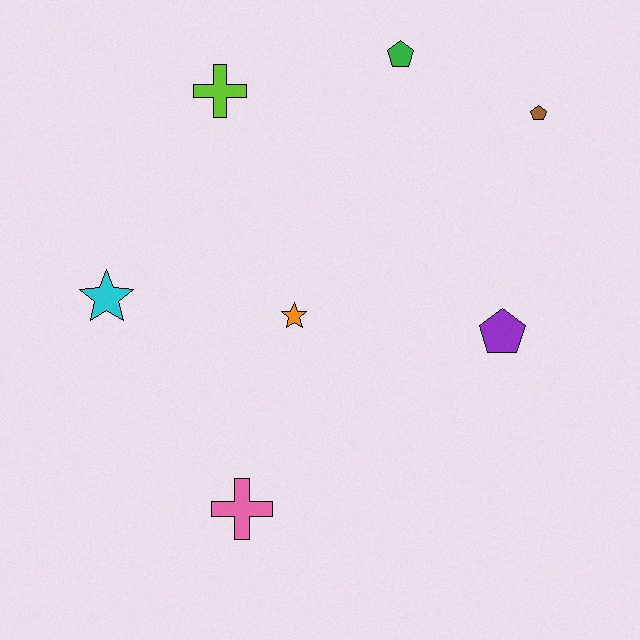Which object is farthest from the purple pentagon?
The cyan star is farthest from the purple pentagon.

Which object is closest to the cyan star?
The orange star is closest to the cyan star.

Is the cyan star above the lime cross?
No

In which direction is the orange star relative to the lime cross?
The orange star is below the lime cross.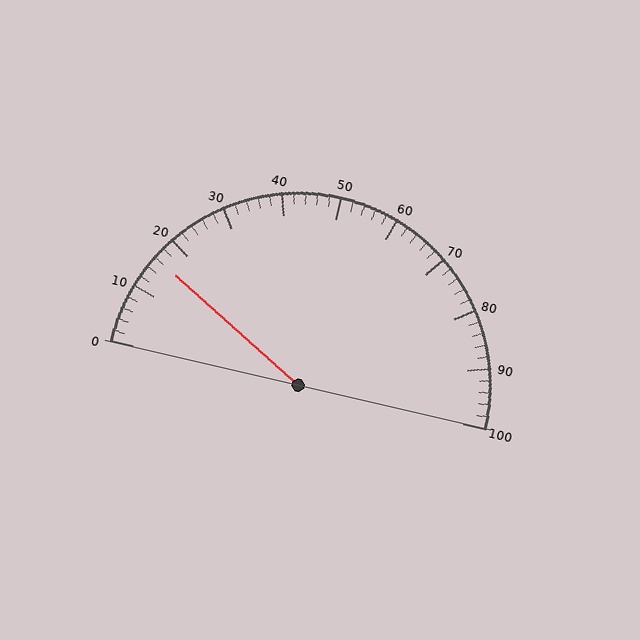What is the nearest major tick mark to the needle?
The nearest major tick mark is 20.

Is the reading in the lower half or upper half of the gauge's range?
The reading is in the lower half of the range (0 to 100).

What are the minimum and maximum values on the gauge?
The gauge ranges from 0 to 100.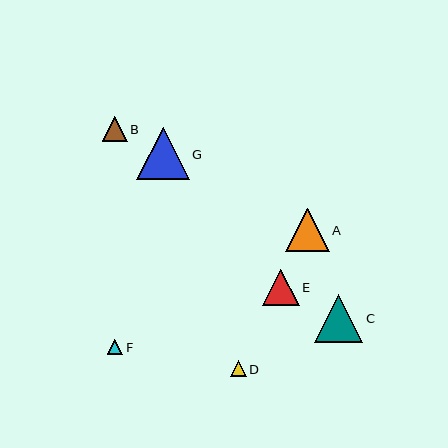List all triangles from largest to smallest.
From largest to smallest: G, C, A, E, B, D, F.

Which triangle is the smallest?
Triangle F is the smallest with a size of approximately 15 pixels.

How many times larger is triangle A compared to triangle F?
Triangle A is approximately 2.9 times the size of triangle F.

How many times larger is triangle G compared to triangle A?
Triangle G is approximately 1.2 times the size of triangle A.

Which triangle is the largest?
Triangle G is the largest with a size of approximately 52 pixels.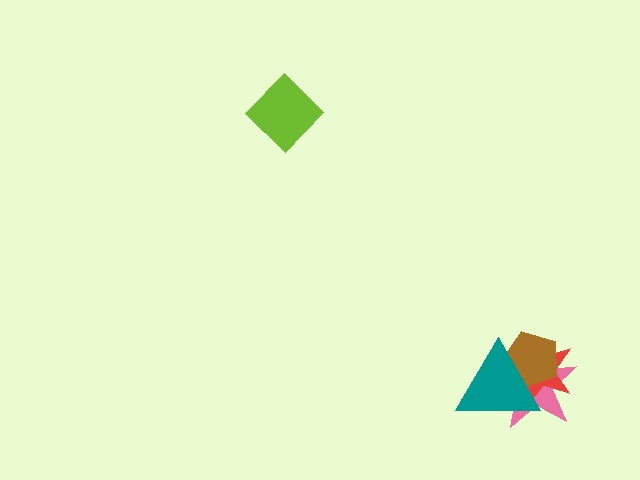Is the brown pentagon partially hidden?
Yes, it is partially covered by another shape.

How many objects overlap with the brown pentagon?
3 objects overlap with the brown pentagon.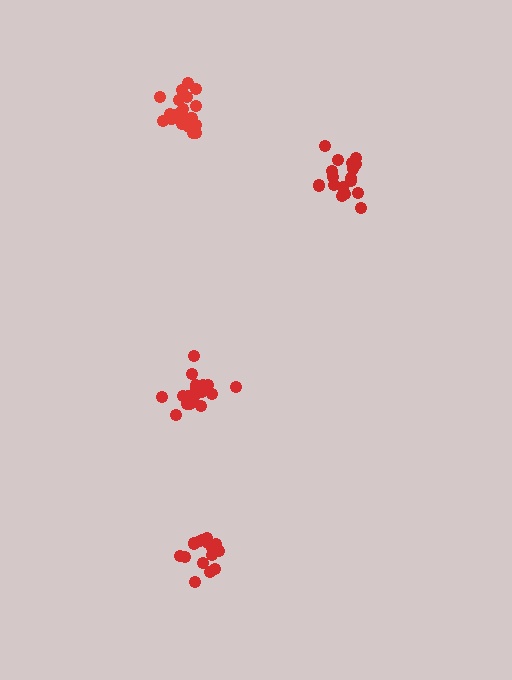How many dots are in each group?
Group 1: 18 dots, Group 2: 17 dots, Group 3: 15 dots, Group 4: 21 dots (71 total).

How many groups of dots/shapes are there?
There are 4 groups.